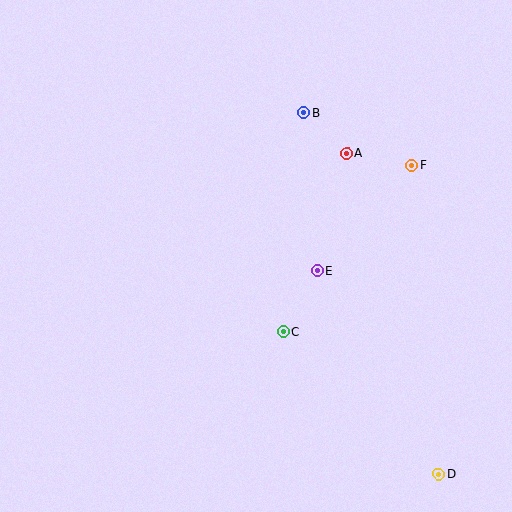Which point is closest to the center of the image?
Point E at (317, 271) is closest to the center.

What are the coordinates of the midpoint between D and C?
The midpoint between D and C is at (361, 403).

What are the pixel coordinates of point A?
Point A is at (347, 153).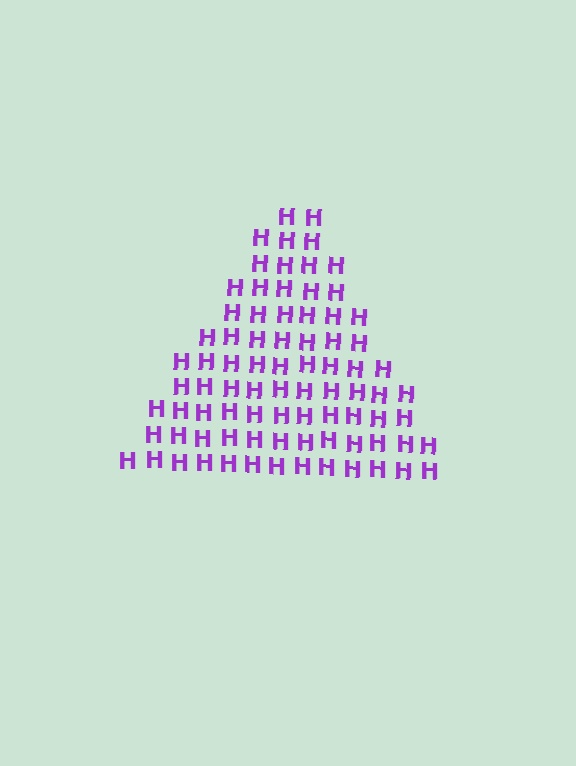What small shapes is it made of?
It is made of small letter H's.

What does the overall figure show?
The overall figure shows a triangle.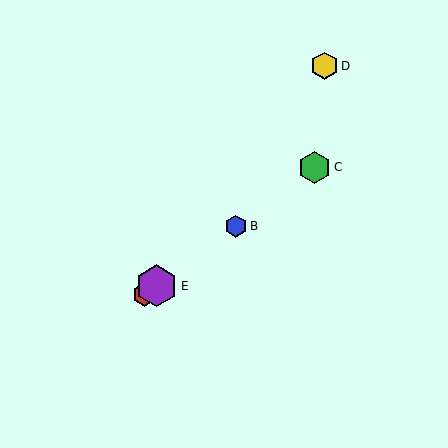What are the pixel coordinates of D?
Object D is at (325, 66).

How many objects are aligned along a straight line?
4 objects (A, B, C, E) are aligned along a straight line.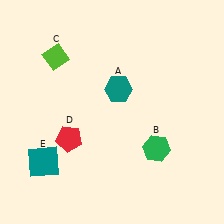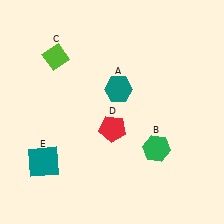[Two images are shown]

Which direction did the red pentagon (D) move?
The red pentagon (D) moved right.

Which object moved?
The red pentagon (D) moved right.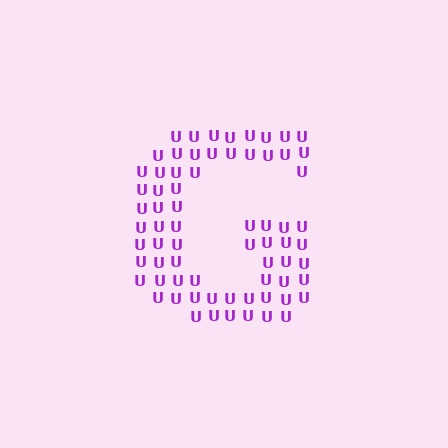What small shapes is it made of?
It is made of small letter U's.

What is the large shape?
The large shape is the letter G.